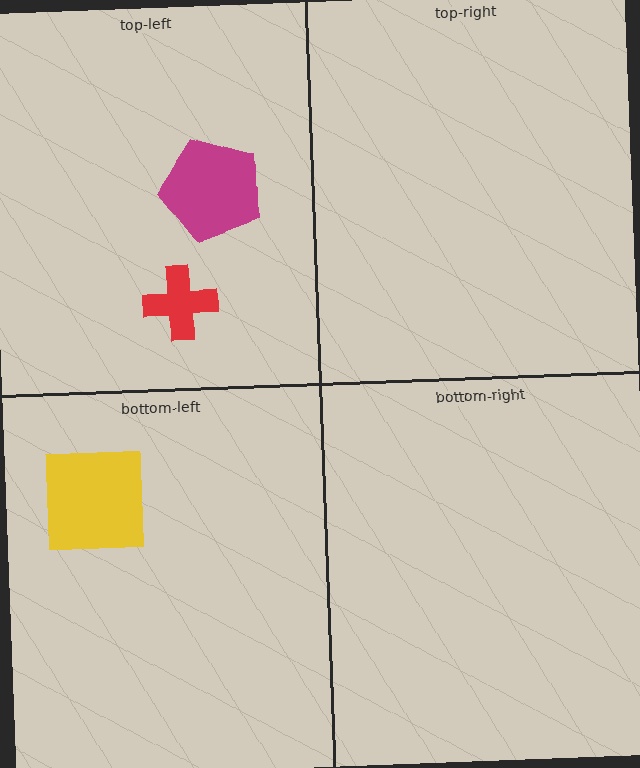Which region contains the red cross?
The top-left region.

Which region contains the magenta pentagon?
The top-left region.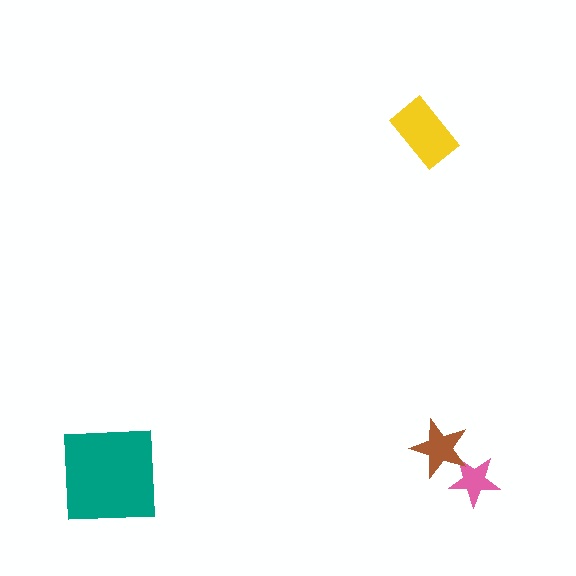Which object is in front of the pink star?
The brown star is in front of the pink star.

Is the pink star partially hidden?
Yes, it is partially covered by another shape.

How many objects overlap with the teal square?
0 objects overlap with the teal square.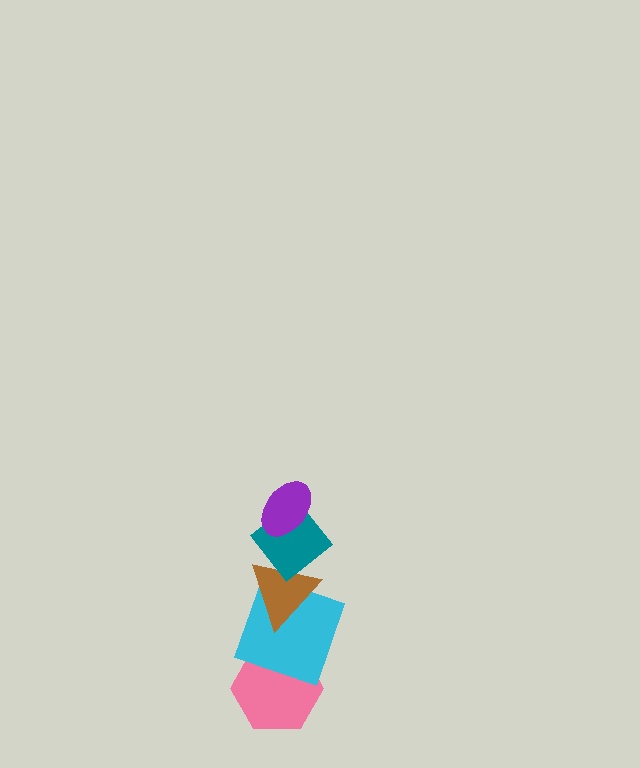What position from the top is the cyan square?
The cyan square is 4th from the top.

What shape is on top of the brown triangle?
The teal diamond is on top of the brown triangle.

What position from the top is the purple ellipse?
The purple ellipse is 1st from the top.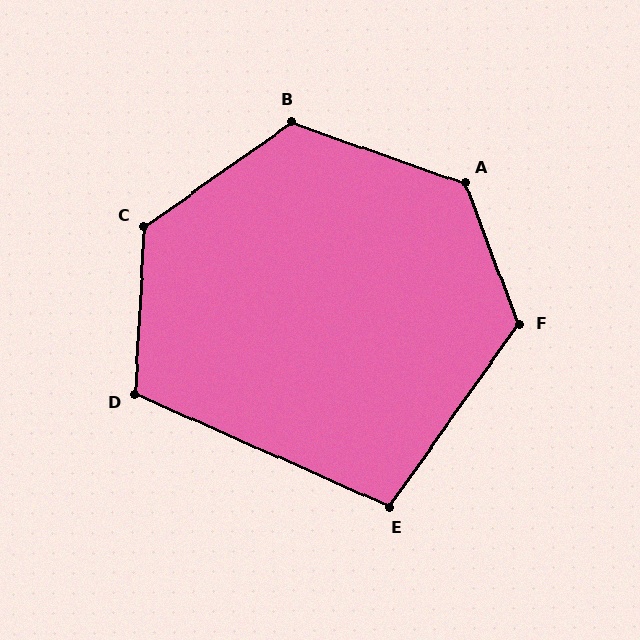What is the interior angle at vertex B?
Approximately 126 degrees (obtuse).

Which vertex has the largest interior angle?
A, at approximately 130 degrees.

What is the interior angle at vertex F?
Approximately 124 degrees (obtuse).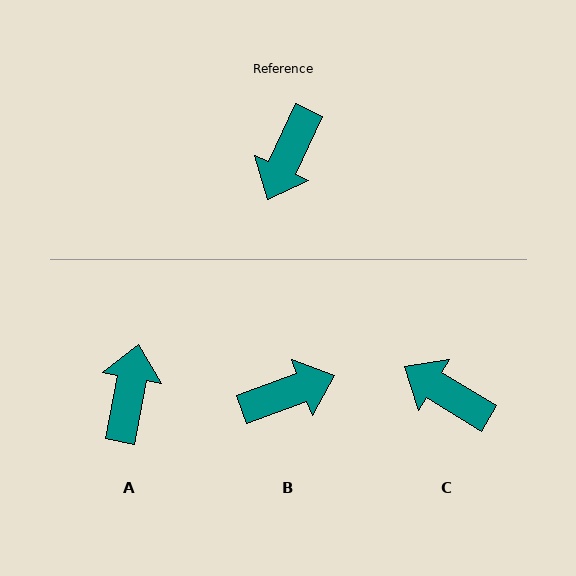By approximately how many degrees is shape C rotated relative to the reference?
Approximately 96 degrees clockwise.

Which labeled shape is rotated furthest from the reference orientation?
A, about 166 degrees away.